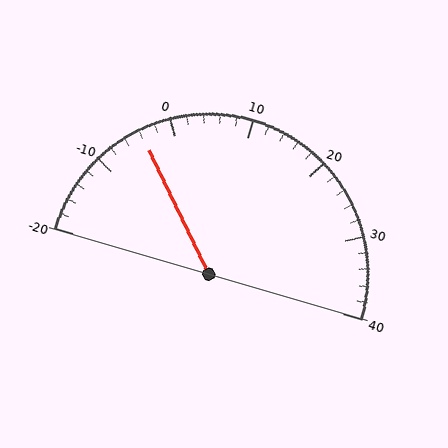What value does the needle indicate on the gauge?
The needle indicates approximately -4.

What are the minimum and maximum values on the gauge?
The gauge ranges from -20 to 40.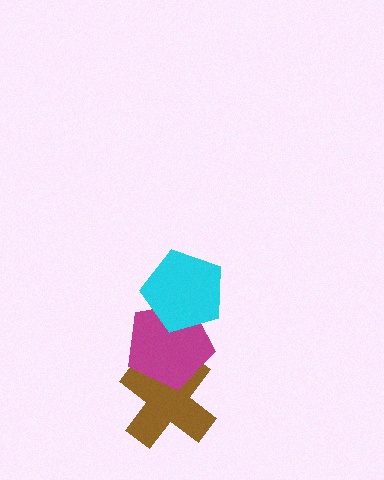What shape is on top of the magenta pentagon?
The cyan pentagon is on top of the magenta pentagon.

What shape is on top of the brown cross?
The magenta pentagon is on top of the brown cross.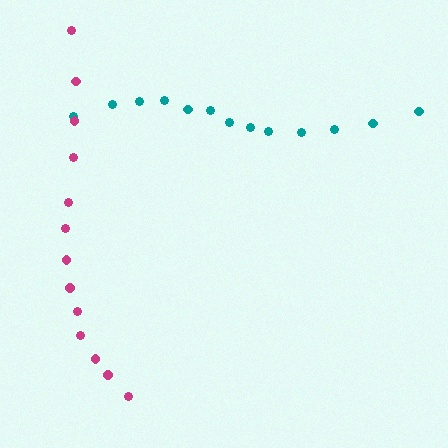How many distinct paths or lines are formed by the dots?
There are 2 distinct paths.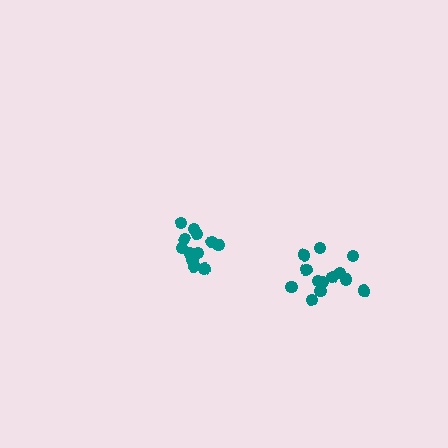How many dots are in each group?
Group 1: 14 dots, Group 2: 12 dots (26 total).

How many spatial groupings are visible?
There are 2 spatial groupings.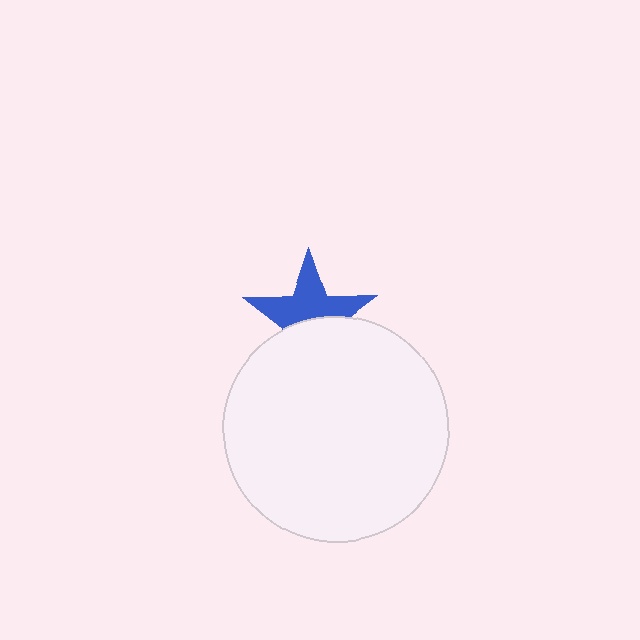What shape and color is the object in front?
The object in front is a white circle.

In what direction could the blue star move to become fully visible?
The blue star could move up. That would shift it out from behind the white circle entirely.